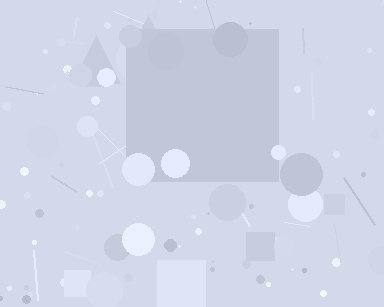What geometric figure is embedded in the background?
A square is embedded in the background.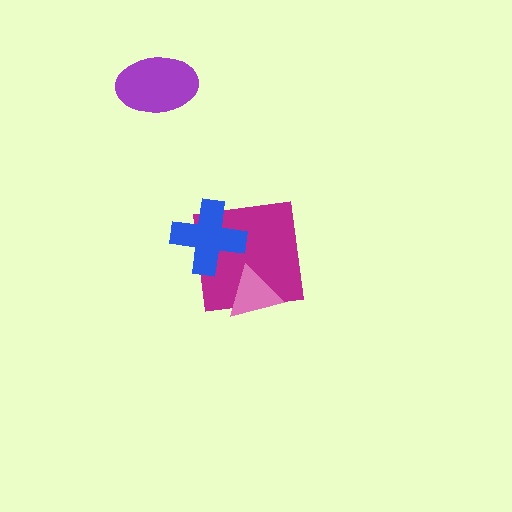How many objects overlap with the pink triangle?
1 object overlaps with the pink triangle.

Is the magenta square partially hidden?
Yes, it is partially covered by another shape.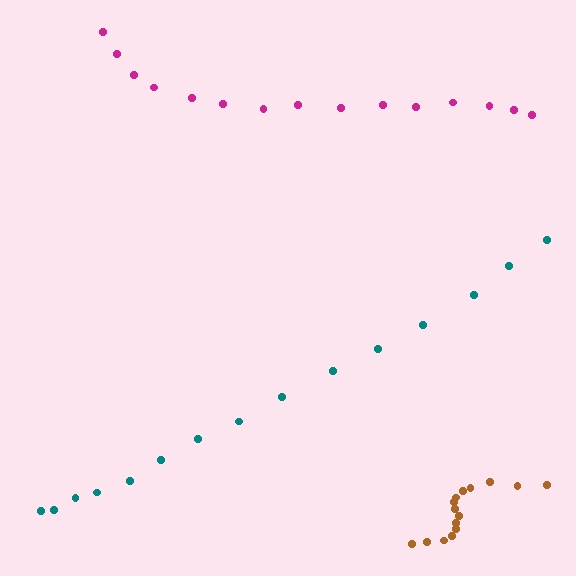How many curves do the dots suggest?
There are 3 distinct paths.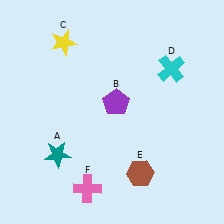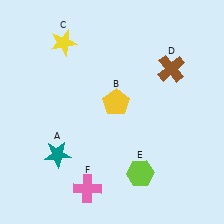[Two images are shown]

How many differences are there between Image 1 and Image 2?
There are 3 differences between the two images.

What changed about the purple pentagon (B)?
In Image 1, B is purple. In Image 2, it changed to yellow.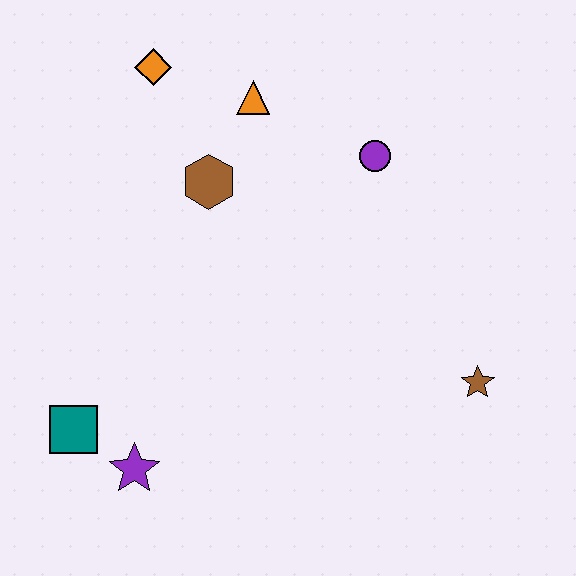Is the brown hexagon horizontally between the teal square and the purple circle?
Yes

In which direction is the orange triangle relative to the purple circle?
The orange triangle is to the left of the purple circle.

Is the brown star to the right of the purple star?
Yes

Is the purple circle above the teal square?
Yes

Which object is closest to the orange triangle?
The brown hexagon is closest to the orange triangle.